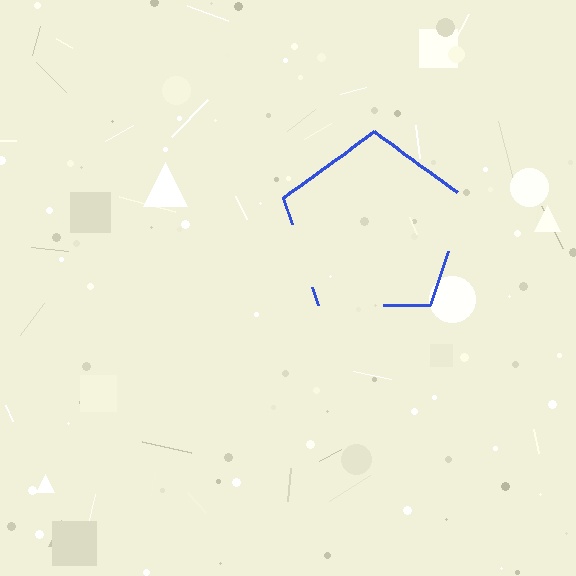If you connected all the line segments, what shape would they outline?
They would outline a pentagon.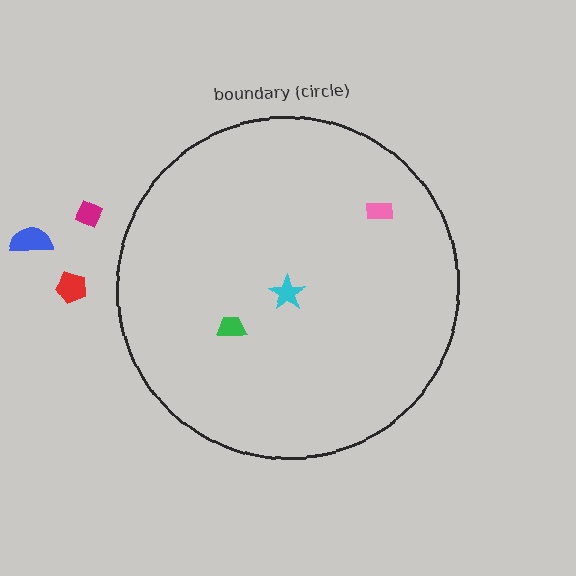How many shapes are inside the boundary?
3 inside, 3 outside.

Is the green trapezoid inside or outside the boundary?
Inside.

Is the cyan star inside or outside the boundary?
Inside.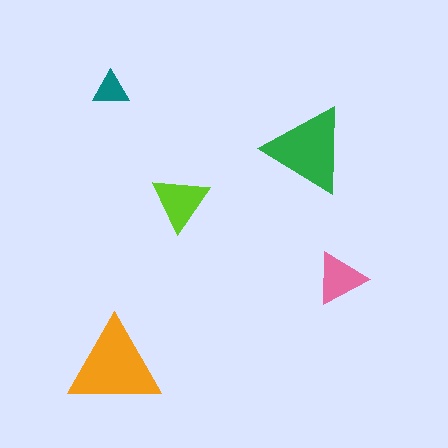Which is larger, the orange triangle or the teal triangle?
The orange one.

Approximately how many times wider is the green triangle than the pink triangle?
About 1.5 times wider.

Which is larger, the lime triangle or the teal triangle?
The lime one.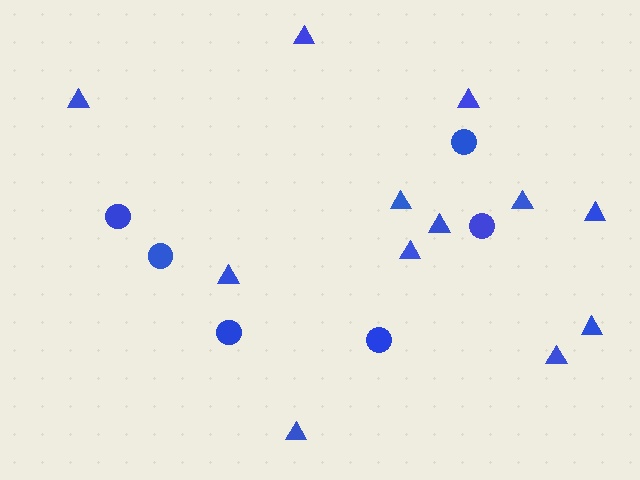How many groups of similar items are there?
There are 2 groups: one group of circles (6) and one group of triangles (12).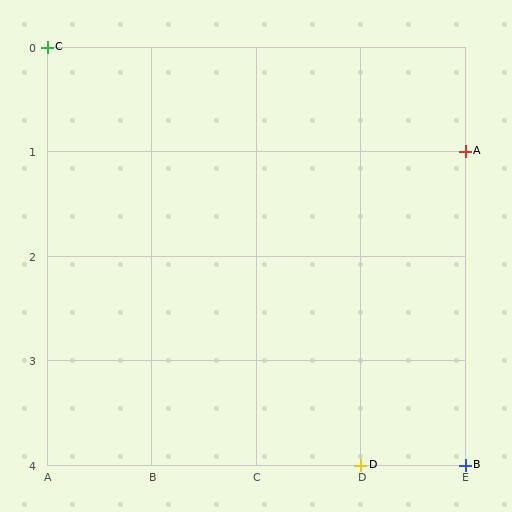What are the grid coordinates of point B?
Point B is at grid coordinates (E, 4).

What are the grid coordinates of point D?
Point D is at grid coordinates (D, 4).